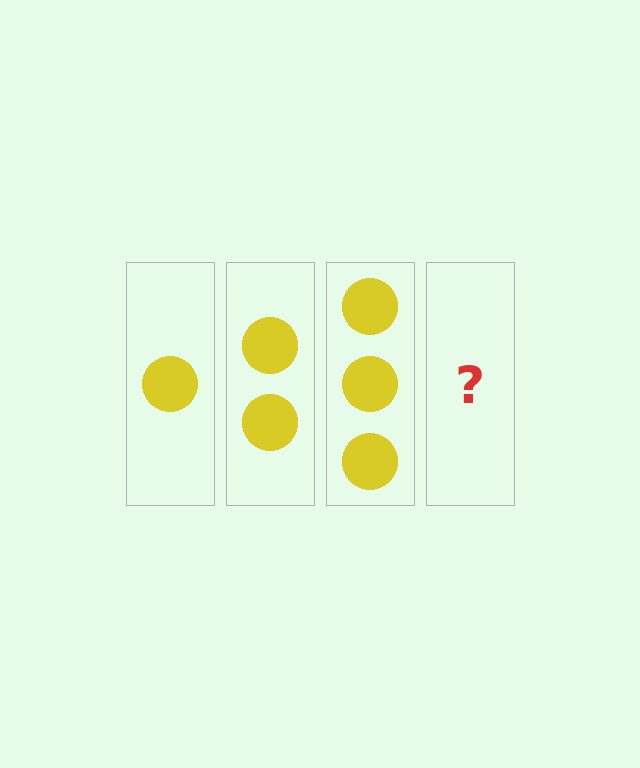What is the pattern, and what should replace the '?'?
The pattern is that each step adds one more circle. The '?' should be 4 circles.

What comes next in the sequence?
The next element should be 4 circles.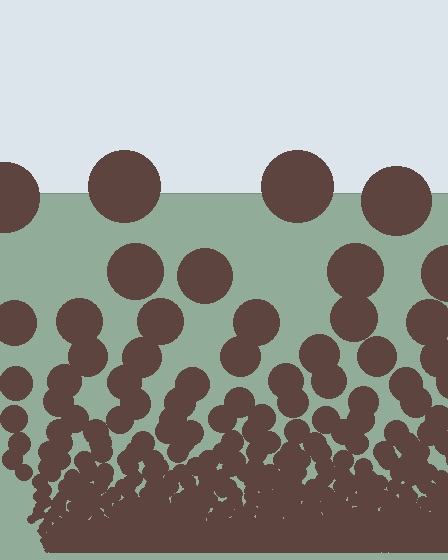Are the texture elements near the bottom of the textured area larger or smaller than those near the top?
Smaller. The gradient is inverted — elements near the bottom are smaller and denser.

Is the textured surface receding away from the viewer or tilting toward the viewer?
The surface appears to tilt toward the viewer. Texture elements get larger and sparser toward the top.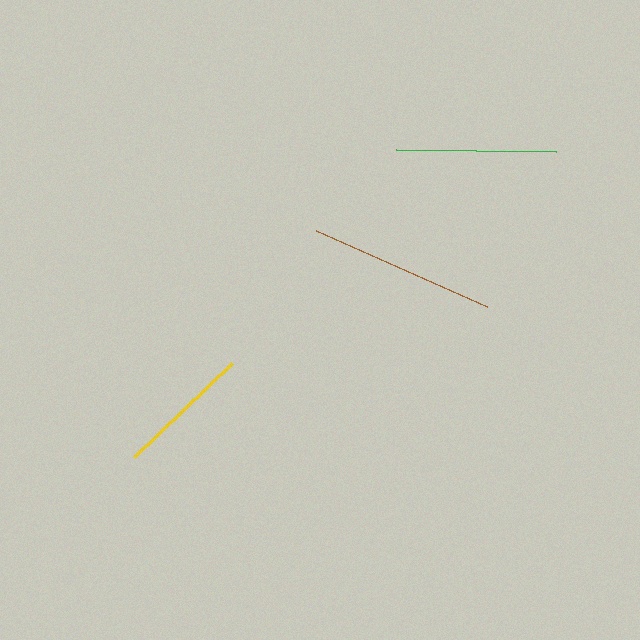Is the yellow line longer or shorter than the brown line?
The brown line is longer than the yellow line.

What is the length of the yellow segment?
The yellow segment is approximately 135 pixels long.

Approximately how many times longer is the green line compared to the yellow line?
The green line is approximately 1.2 times the length of the yellow line.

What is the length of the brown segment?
The brown segment is approximately 187 pixels long.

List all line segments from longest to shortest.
From longest to shortest: brown, green, yellow.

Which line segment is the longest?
The brown line is the longest at approximately 187 pixels.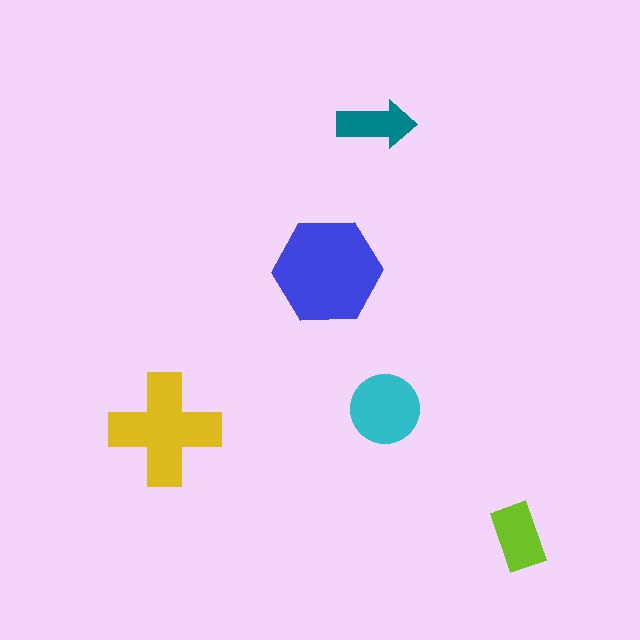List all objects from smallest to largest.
The teal arrow, the lime rectangle, the cyan circle, the yellow cross, the blue hexagon.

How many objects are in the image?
There are 5 objects in the image.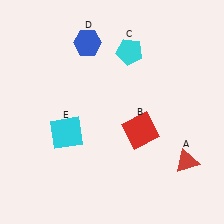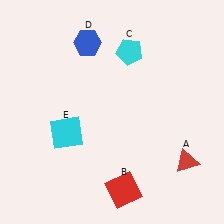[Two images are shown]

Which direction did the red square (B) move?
The red square (B) moved down.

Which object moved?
The red square (B) moved down.